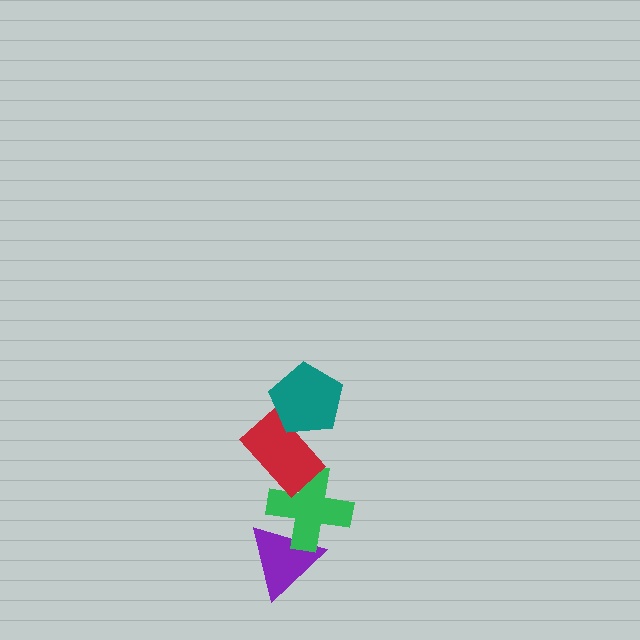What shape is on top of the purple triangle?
The green cross is on top of the purple triangle.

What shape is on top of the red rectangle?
The teal pentagon is on top of the red rectangle.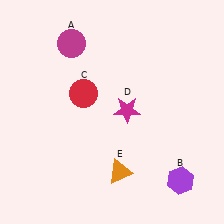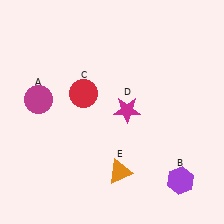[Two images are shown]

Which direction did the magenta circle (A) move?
The magenta circle (A) moved down.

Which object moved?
The magenta circle (A) moved down.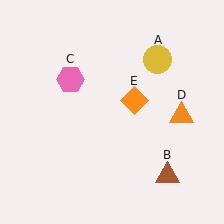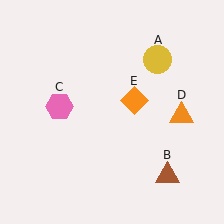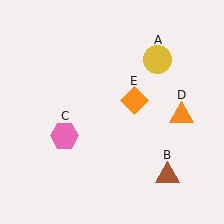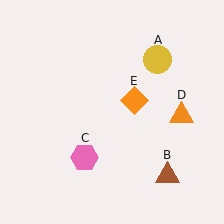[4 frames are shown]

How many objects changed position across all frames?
1 object changed position: pink hexagon (object C).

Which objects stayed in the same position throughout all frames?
Yellow circle (object A) and brown triangle (object B) and orange triangle (object D) and orange diamond (object E) remained stationary.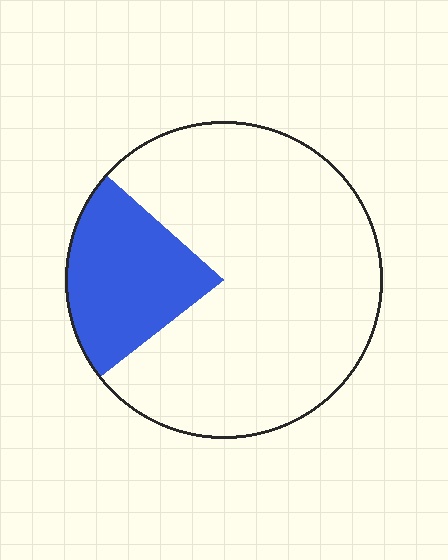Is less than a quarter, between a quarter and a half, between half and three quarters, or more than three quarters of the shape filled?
Less than a quarter.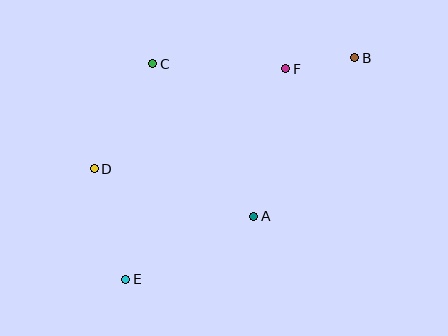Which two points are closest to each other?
Points B and F are closest to each other.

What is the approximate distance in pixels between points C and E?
The distance between C and E is approximately 217 pixels.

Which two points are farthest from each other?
Points B and E are farthest from each other.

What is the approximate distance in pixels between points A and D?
The distance between A and D is approximately 167 pixels.